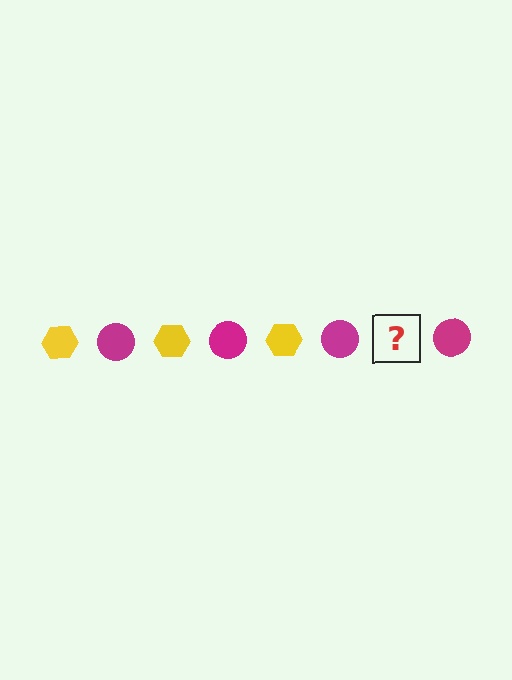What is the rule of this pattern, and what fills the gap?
The rule is that the pattern alternates between yellow hexagon and magenta circle. The gap should be filled with a yellow hexagon.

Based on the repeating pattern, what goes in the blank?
The blank should be a yellow hexagon.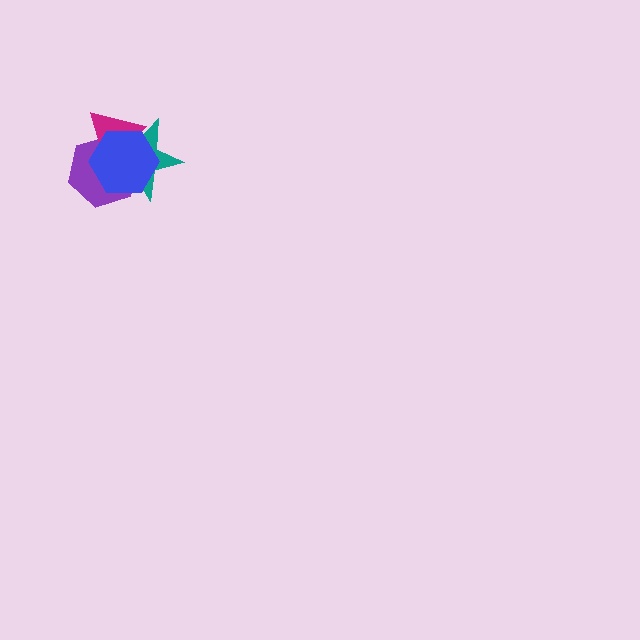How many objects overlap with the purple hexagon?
3 objects overlap with the purple hexagon.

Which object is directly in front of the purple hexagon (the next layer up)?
The teal star is directly in front of the purple hexagon.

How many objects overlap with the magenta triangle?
3 objects overlap with the magenta triangle.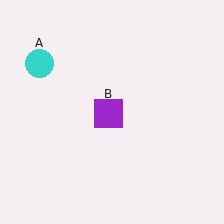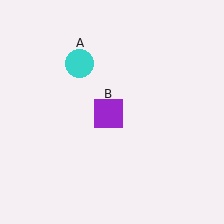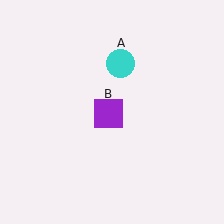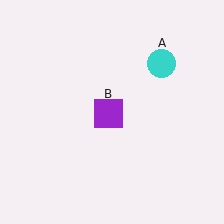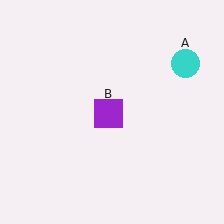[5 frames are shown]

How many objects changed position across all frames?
1 object changed position: cyan circle (object A).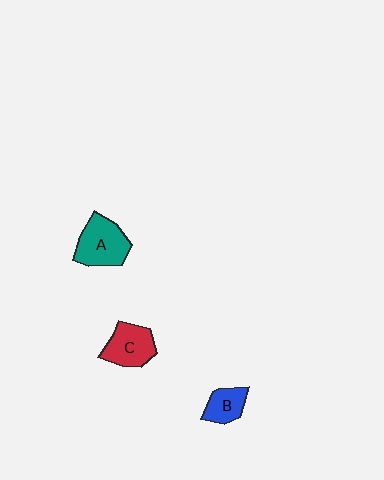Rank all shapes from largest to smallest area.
From largest to smallest: A (teal), C (red), B (blue).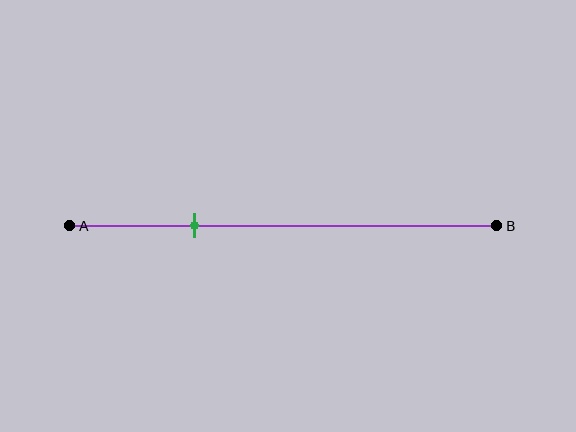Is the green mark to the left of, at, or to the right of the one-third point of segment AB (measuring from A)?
The green mark is to the left of the one-third point of segment AB.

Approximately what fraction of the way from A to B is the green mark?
The green mark is approximately 30% of the way from A to B.